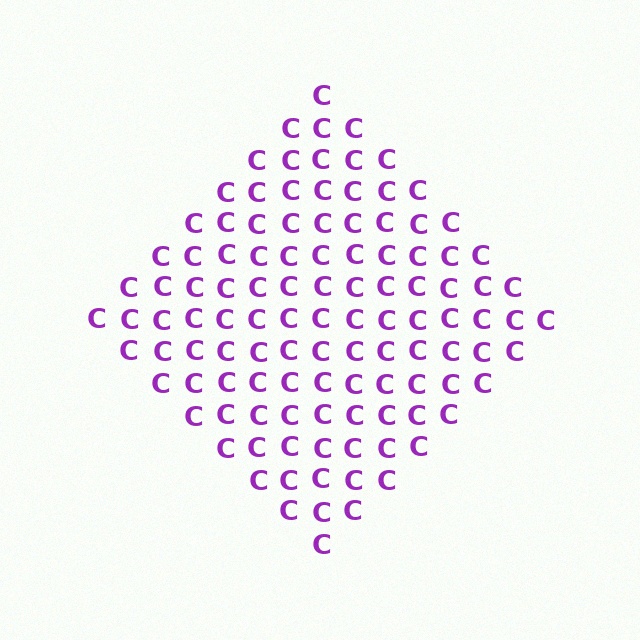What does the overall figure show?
The overall figure shows a diamond.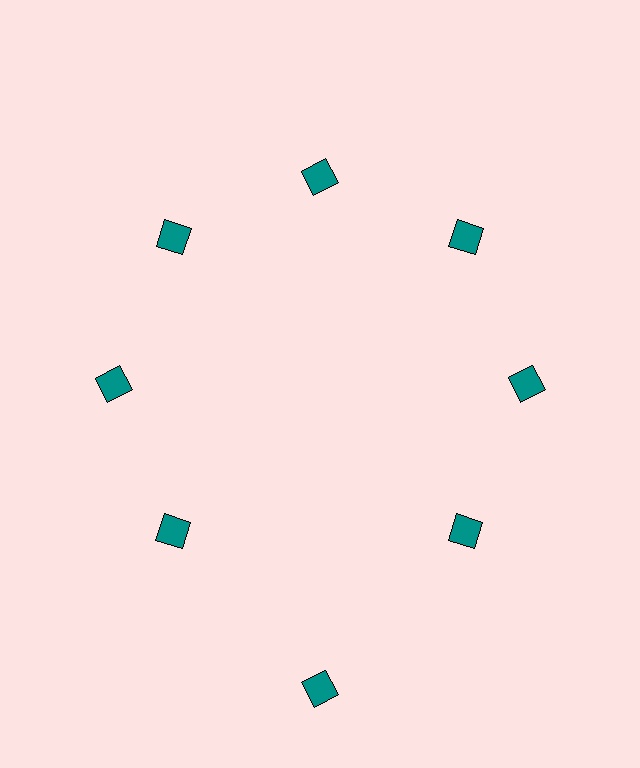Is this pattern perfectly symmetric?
No. The 8 teal diamonds are arranged in a ring, but one element near the 6 o'clock position is pushed outward from the center, breaking the 8-fold rotational symmetry.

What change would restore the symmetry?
The symmetry would be restored by moving it inward, back onto the ring so that all 8 diamonds sit at equal angles and equal distance from the center.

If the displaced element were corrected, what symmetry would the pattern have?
It would have 8-fold rotational symmetry — the pattern would map onto itself every 45 degrees.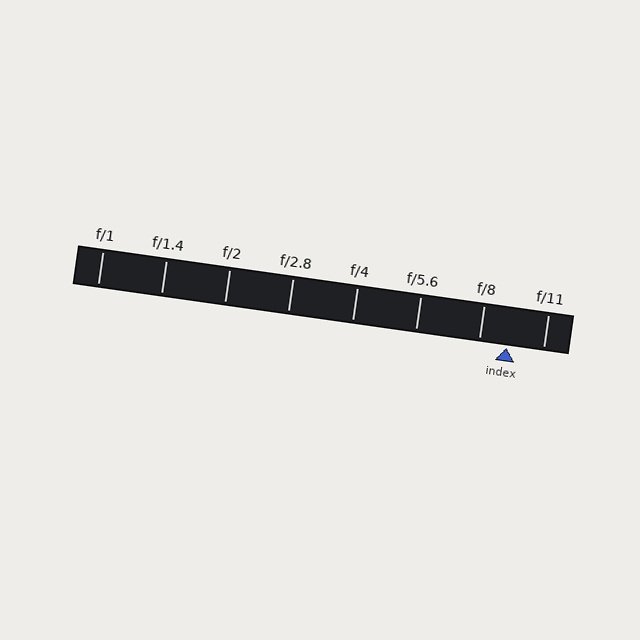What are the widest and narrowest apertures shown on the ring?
The widest aperture shown is f/1 and the narrowest is f/11.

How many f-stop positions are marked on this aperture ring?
There are 8 f-stop positions marked.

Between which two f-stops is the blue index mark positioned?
The index mark is between f/8 and f/11.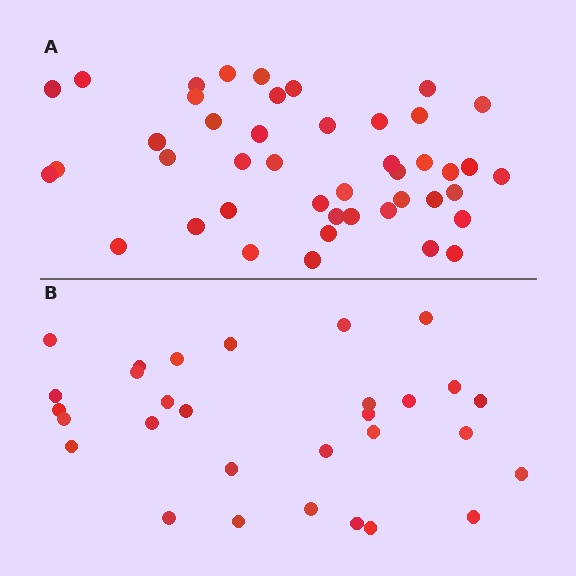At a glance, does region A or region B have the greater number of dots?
Region A (the top region) has more dots.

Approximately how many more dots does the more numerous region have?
Region A has approximately 15 more dots than region B.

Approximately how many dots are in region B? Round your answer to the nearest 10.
About 30 dots.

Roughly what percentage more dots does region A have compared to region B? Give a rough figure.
About 45% more.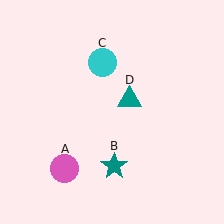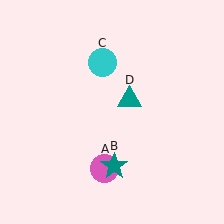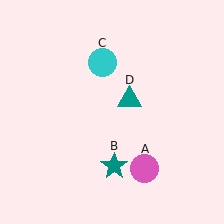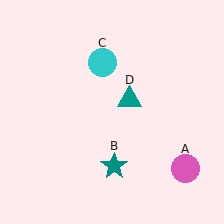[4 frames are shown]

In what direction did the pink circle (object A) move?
The pink circle (object A) moved right.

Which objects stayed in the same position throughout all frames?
Teal star (object B) and cyan circle (object C) and teal triangle (object D) remained stationary.